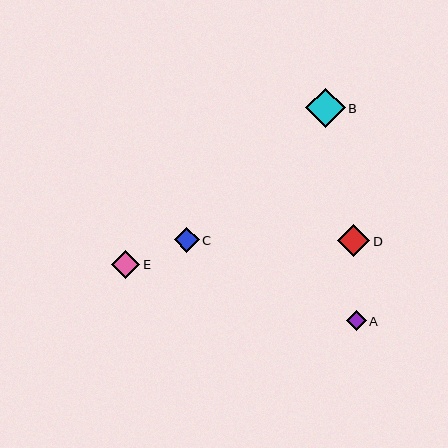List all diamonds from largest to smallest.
From largest to smallest: B, D, E, C, A.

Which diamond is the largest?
Diamond B is the largest with a size of approximately 39 pixels.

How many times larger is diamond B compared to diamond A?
Diamond B is approximately 2.0 times the size of diamond A.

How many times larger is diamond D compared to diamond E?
Diamond D is approximately 1.2 times the size of diamond E.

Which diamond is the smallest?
Diamond A is the smallest with a size of approximately 20 pixels.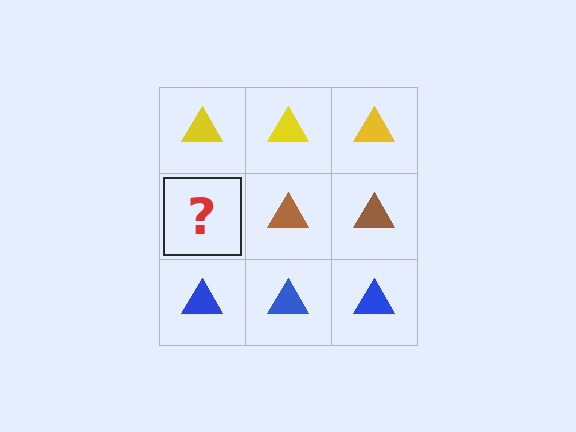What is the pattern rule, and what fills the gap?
The rule is that each row has a consistent color. The gap should be filled with a brown triangle.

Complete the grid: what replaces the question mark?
The question mark should be replaced with a brown triangle.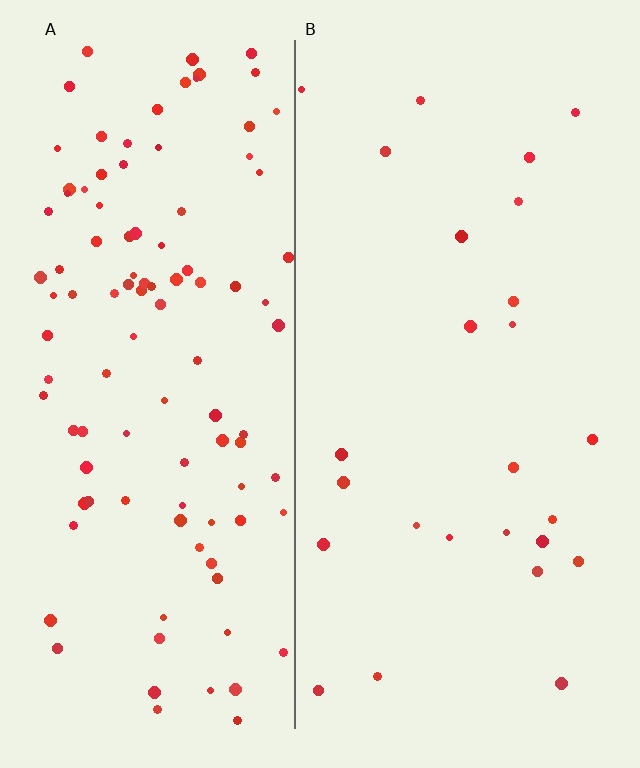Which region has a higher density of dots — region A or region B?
A (the left).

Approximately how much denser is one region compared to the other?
Approximately 4.2× — region A over region B.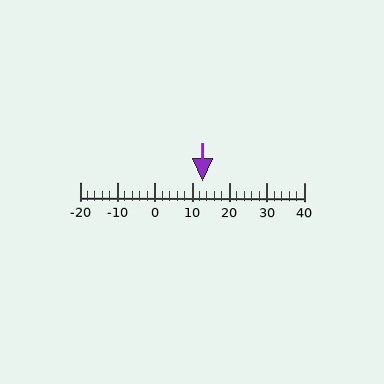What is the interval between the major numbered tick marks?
The major tick marks are spaced 10 units apart.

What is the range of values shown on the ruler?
The ruler shows values from -20 to 40.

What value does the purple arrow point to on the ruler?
The purple arrow points to approximately 13.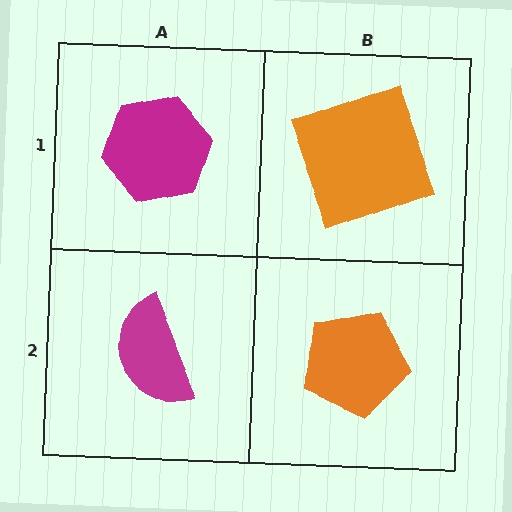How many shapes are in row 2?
2 shapes.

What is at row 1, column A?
A magenta hexagon.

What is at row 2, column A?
A magenta semicircle.